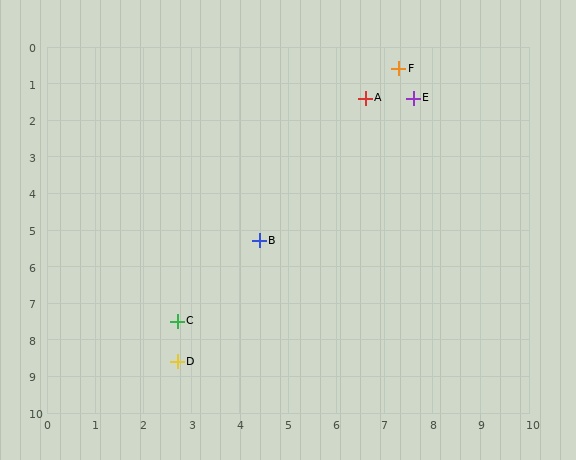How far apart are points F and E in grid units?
Points F and E are about 0.9 grid units apart.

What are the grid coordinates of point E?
Point E is at approximately (7.6, 1.4).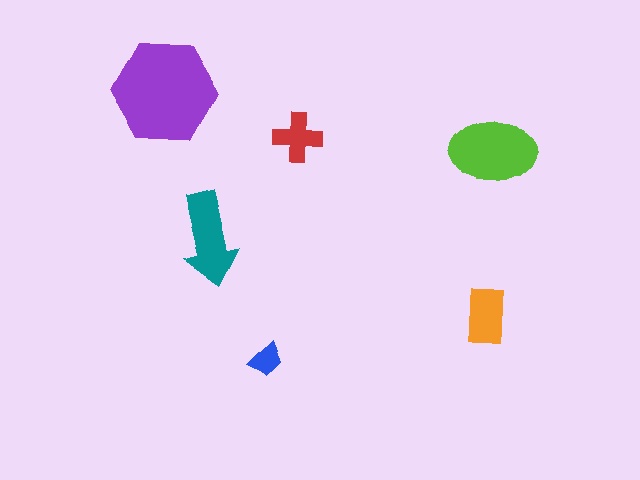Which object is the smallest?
The blue trapezoid.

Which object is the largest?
The purple hexagon.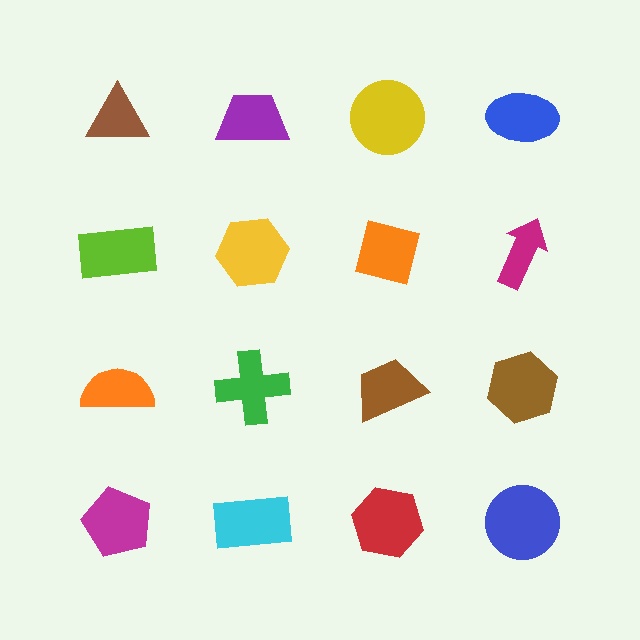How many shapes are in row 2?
4 shapes.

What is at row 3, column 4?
A brown hexagon.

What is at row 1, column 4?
A blue ellipse.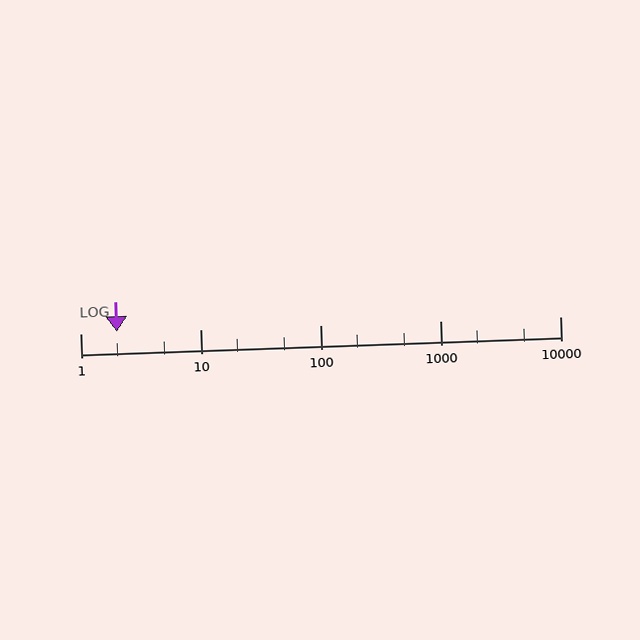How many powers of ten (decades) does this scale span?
The scale spans 4 decades, from 1 to 10000.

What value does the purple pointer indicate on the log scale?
The pointer indicates approximately 2.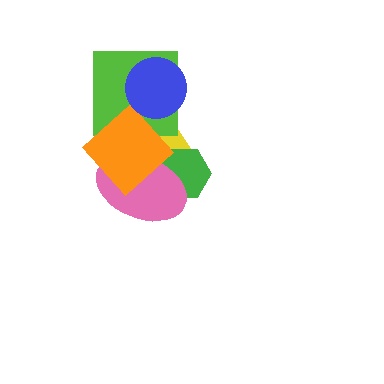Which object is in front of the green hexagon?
The pink ellipse is in front of the green hexagon.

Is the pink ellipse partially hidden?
Yes, it is partially covered by another shape.